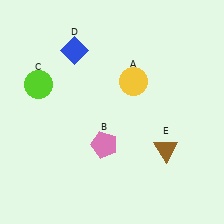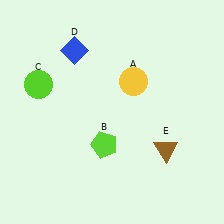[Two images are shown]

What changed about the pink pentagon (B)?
In Image 1, B is pink. In Image 2, it changed to lime.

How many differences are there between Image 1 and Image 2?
There is 1 difference between the two images.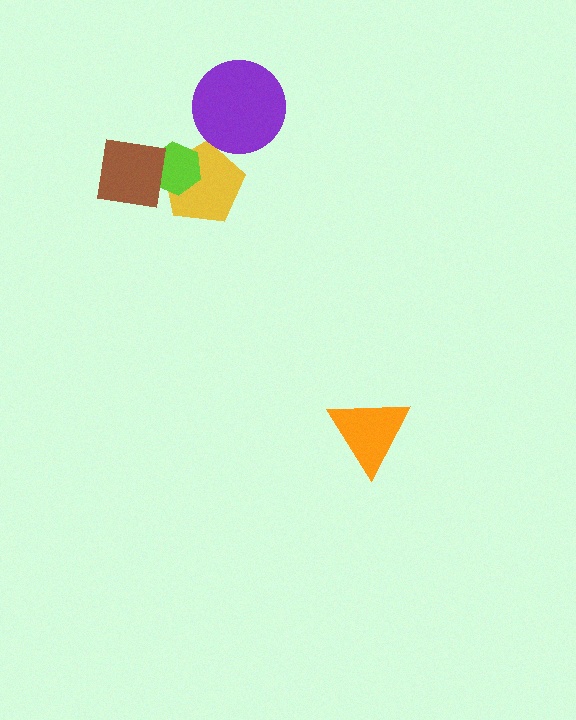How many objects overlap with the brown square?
2 objects overlap with the brown square.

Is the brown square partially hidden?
No, no other shape covers it.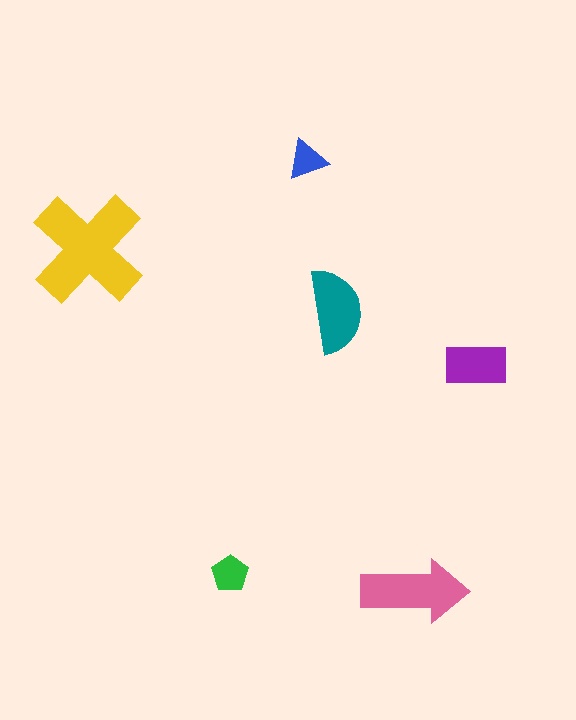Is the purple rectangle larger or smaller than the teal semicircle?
Smaller.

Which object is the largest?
The yellow cross.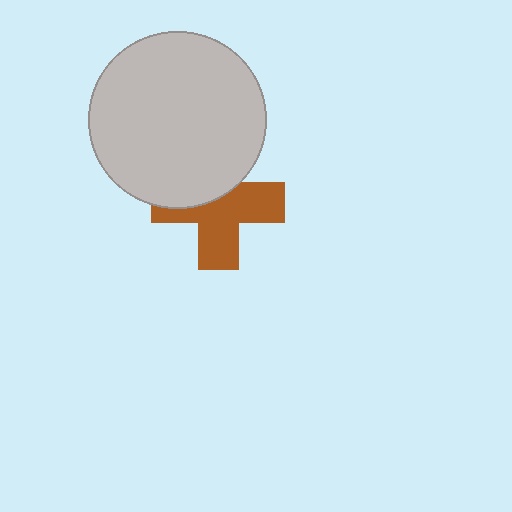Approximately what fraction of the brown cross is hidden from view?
Roughly 40% of the brown cross is hidden behind the light gray circle.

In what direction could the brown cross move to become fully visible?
The brown cross could move down. That would shift it out from behind the light gray circle entirely.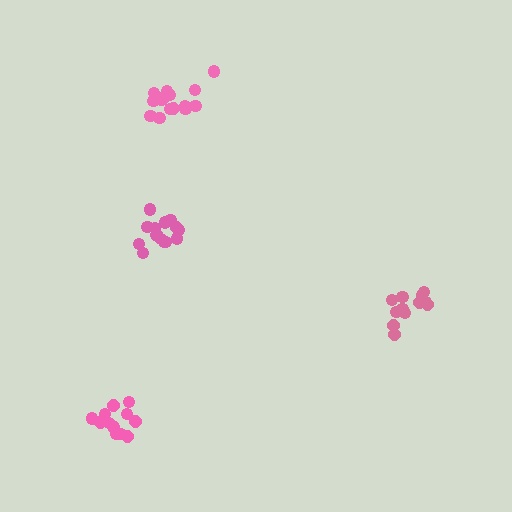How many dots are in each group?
Group 1: 16 dots, Group 2: 12 dots, Group 3: 13 dots, Group 4: 15 dots (56 total).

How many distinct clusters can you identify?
There are 4 distinct clusters.